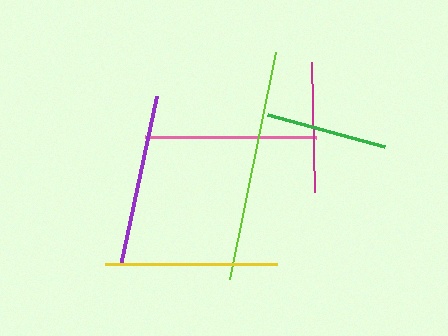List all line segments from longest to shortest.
From longest to shortest: lime, yellow, purple, pink, magenta, green.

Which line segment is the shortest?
The green line is the shortest at approximately 121 pixels.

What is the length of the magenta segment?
The magenta segment is approximately 129 pixels long.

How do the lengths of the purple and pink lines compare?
The purple and pink lines are approximately the same length.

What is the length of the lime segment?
The lime segment is approximately 231 pixels long.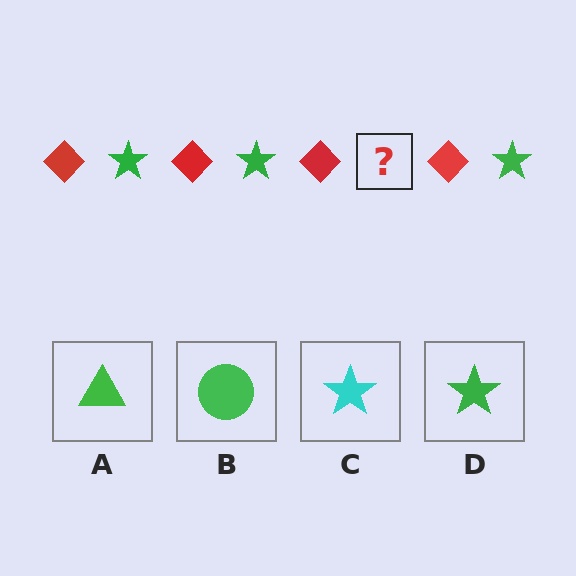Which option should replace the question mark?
Option D.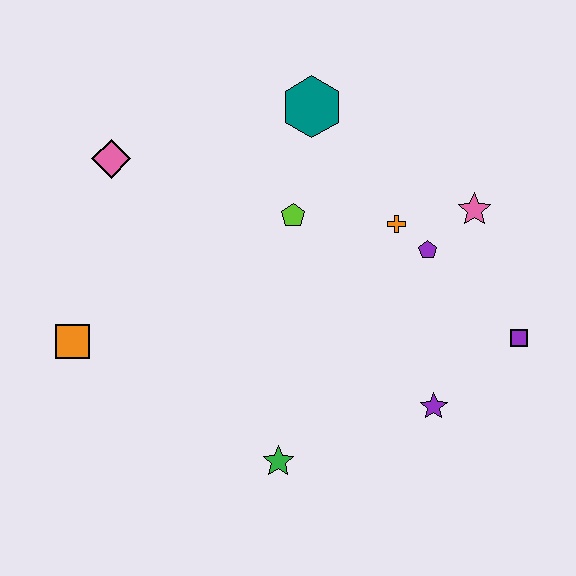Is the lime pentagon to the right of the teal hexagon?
No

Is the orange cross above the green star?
Yes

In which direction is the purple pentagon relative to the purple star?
The purple pentagon is above the purple star.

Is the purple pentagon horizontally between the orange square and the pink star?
Yes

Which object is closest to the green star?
The purple star is closest to the green star.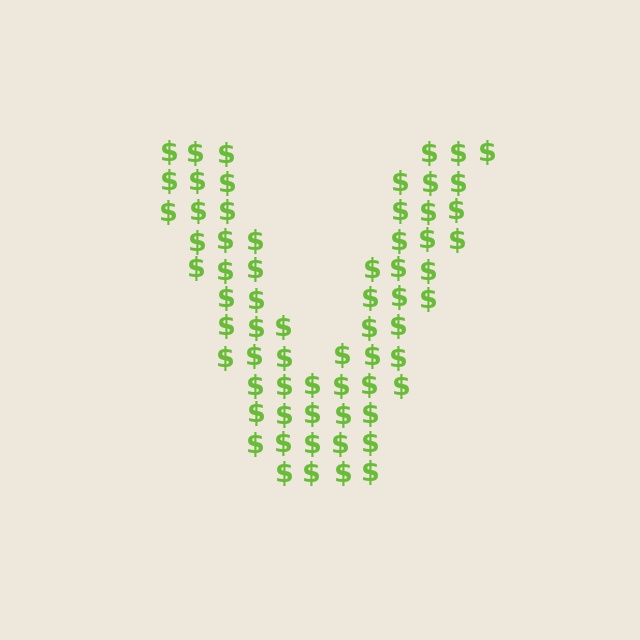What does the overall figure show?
The overall figure shows the letter V.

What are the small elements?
The small elements are dollar signs.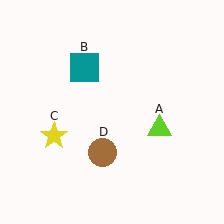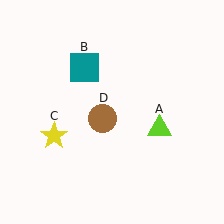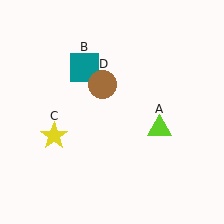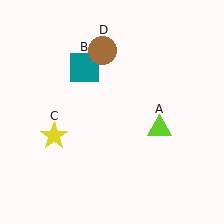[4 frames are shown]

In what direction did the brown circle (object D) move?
The brown circle (object D) moved up.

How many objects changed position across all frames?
1 object changed position: brown circle (object D).